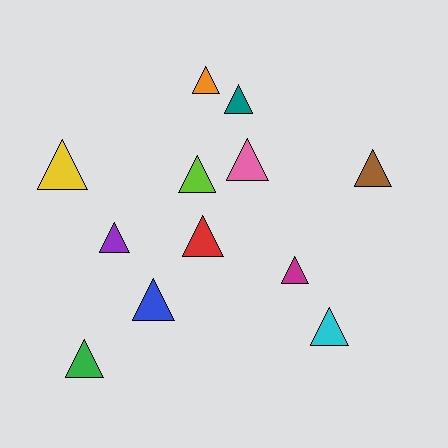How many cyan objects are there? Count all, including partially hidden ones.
There is 1 cyan object.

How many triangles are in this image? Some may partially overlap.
There are 12 triangles.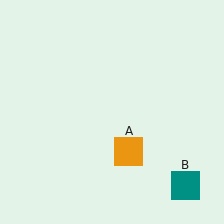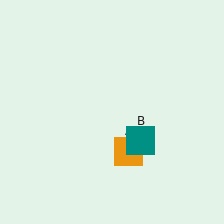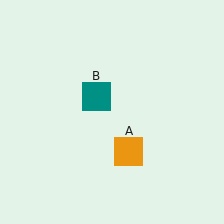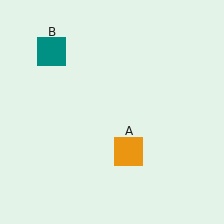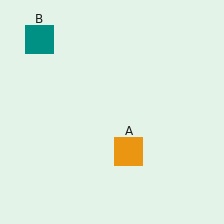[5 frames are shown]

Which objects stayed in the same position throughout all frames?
Orange square (object A) remained stationary.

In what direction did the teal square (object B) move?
The teal square (object B) moved up and to the left.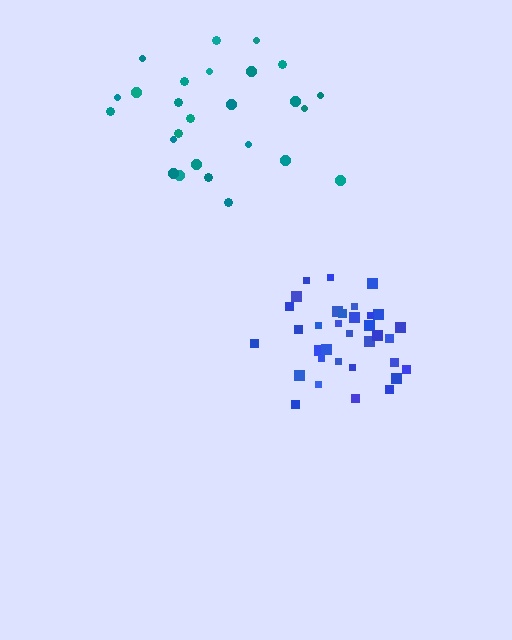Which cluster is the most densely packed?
Blue.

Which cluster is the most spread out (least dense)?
Teal.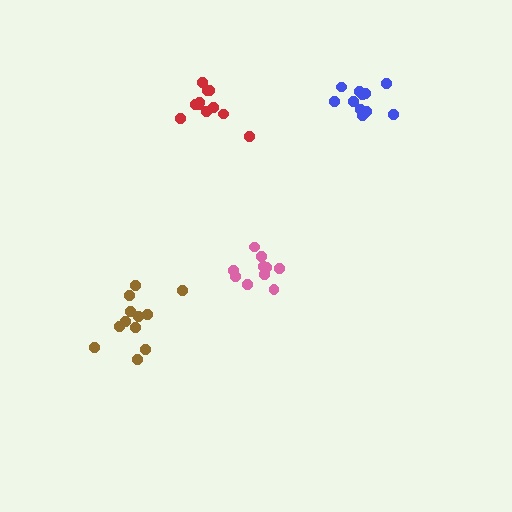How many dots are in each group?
Group 1: 12 dots, Group 2: 11 dots, Group 3: 10 dots, Group 4: 11 dots (44 total).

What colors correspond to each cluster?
The clusters are colored: brown, red, pink, blue.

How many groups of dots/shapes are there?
There are 4 groups.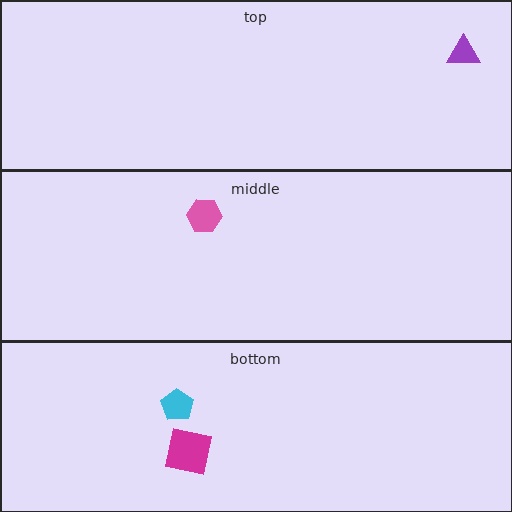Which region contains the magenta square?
The bottom region.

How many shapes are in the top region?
1.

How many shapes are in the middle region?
1.